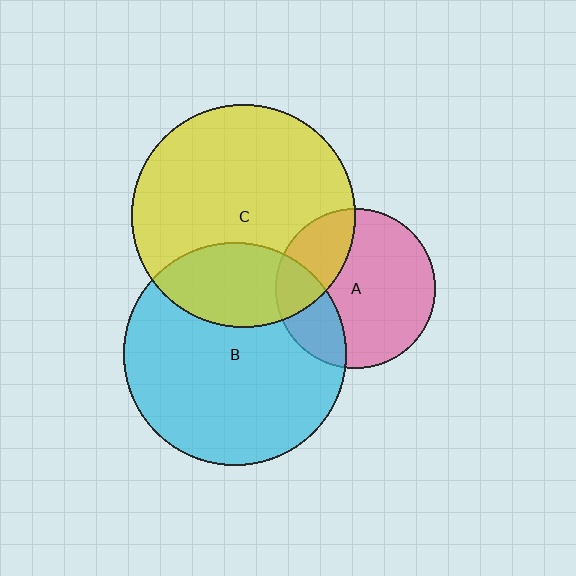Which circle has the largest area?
Circle C (yellow).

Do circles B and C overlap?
Yes.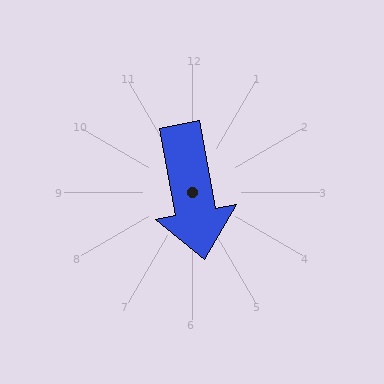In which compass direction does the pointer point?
South.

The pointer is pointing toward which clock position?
Roughly 6 o'clock.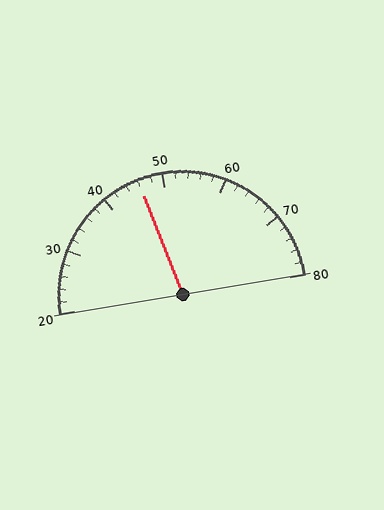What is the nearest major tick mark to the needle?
The nearest major tick mark is 50.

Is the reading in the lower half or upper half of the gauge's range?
The reading is in the lower half of the range (20 to 80).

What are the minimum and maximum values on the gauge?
The gauge ranges from 20 to 80.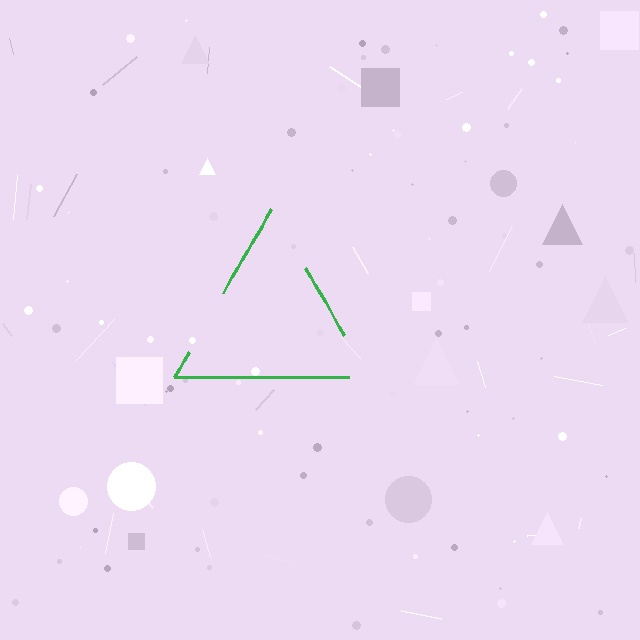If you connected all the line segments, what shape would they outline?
They would outline a triangle.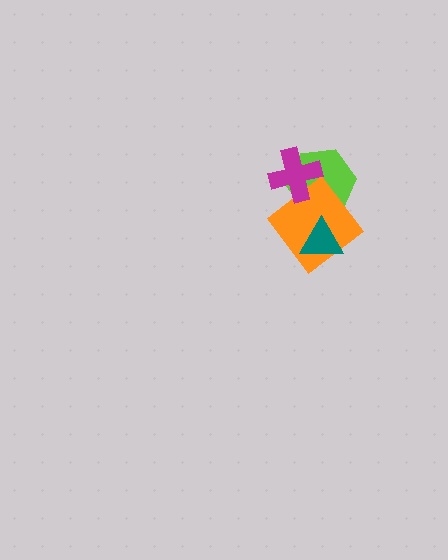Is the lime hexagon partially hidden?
Yes, it is partially covered by another shape.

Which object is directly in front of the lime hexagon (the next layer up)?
The orange diamond is directly in front of the lime hexagon.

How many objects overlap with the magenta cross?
2 objects overlap with the magenta cross.